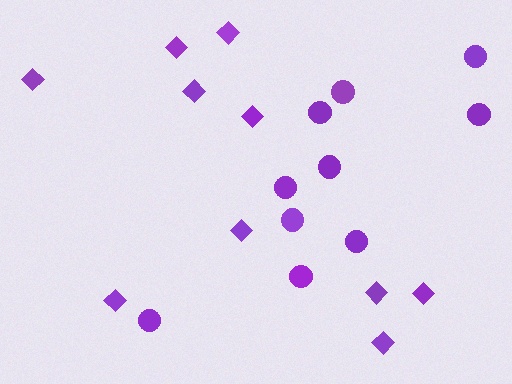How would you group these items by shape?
There are 2 groups: one group of diamonds (10) and one group of circles (10).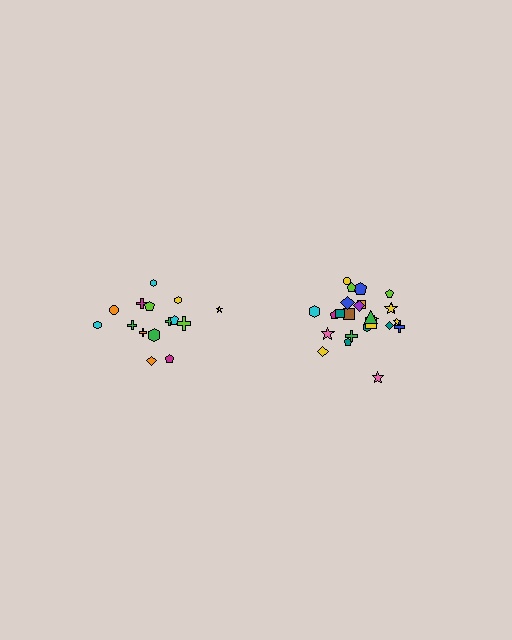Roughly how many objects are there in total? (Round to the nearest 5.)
Roughly 40 objects in total.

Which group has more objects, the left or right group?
The right group.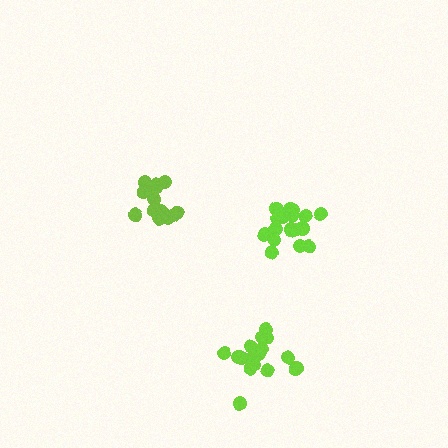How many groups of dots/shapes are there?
There are 3 groups.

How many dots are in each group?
Group 1: 18 dots, Group 2: 14 dots, Group 3: 18 dots (50 total).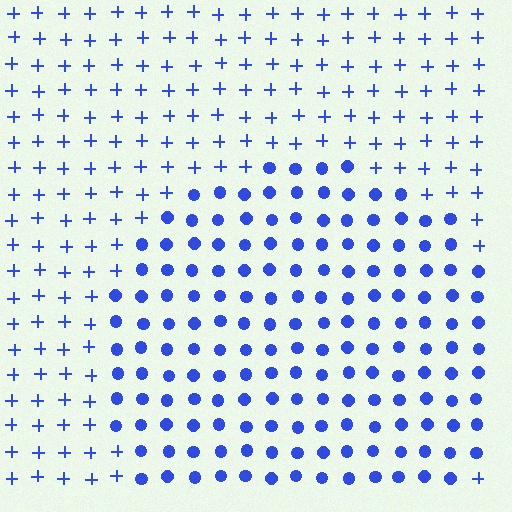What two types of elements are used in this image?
The image uses circles inside the circle region and plus signs outside it.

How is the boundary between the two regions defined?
The boundary is defined by a change in element shape: circles inside vs. plus signs outside. All elements share the same color and spacing.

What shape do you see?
I see a circle.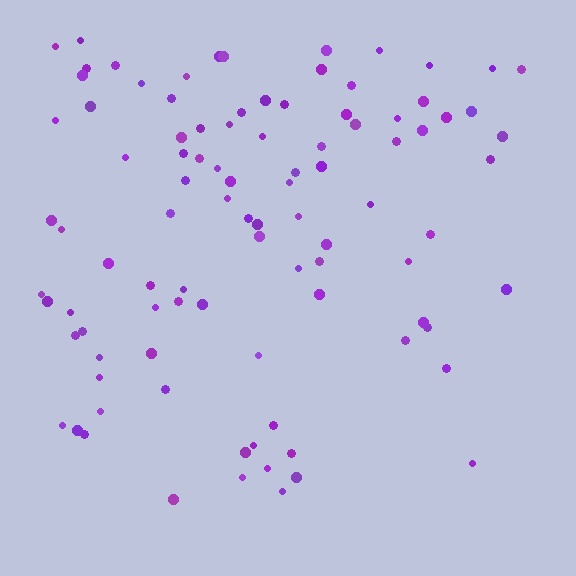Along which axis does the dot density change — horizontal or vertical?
Vertical.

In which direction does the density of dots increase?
From bottom to top, with the top side densest.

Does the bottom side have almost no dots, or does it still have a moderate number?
Still a moderate number, just noticeably fewer than the top.